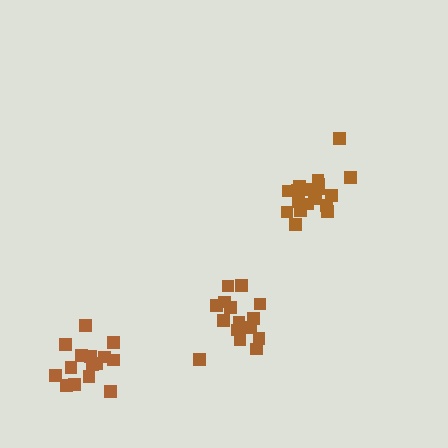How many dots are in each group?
Group 1: 16 dots, Group 2: 19 dots, Group 3: 16 dots (51 total).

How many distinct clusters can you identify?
There are 3 distinct clusters.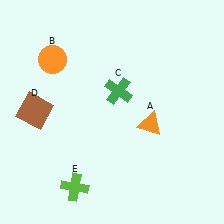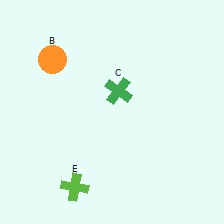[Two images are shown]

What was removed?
The brown square (D), the orange triangle (A) were removed in Image 2.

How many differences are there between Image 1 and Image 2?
There are 2 differences between the two images.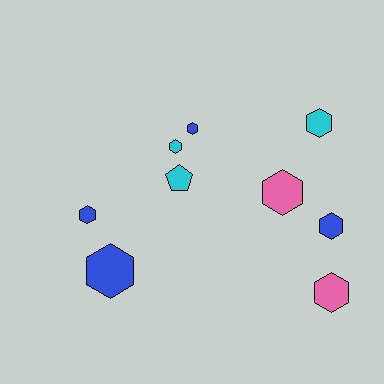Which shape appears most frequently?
Hexagon, with 8 objects.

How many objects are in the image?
There are 9 objects.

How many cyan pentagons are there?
There is 1 cyan pentagon.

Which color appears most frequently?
Blue, with 4 objects.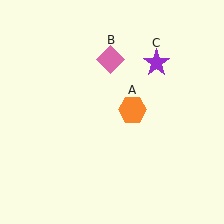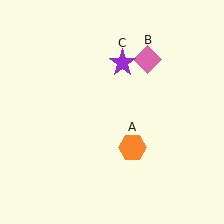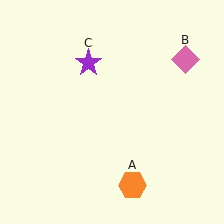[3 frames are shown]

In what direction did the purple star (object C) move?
The purple star (object C) moved left.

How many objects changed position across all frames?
3 objects changed position: orange hexagon (object A), pink diamond (object B), purple star (object C).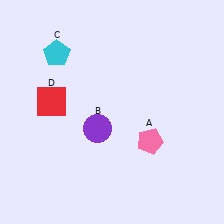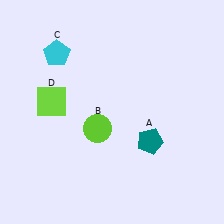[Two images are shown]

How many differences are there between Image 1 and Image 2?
There are 3 differences between the two images.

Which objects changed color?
A changed from pink to teal. B changed from purple to lime. D changed from red to lime.